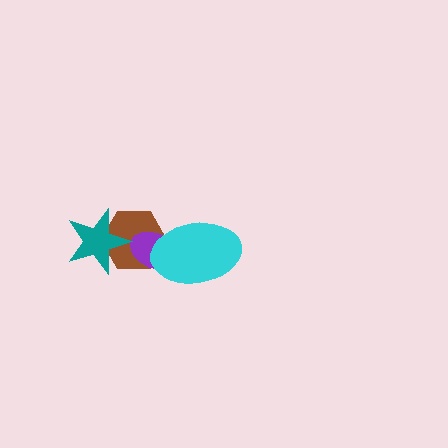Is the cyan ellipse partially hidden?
No, no other shape covers it.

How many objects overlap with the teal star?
1 object overlaps with the teal star.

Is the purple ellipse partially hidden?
Yes, it is partially covered by another shape.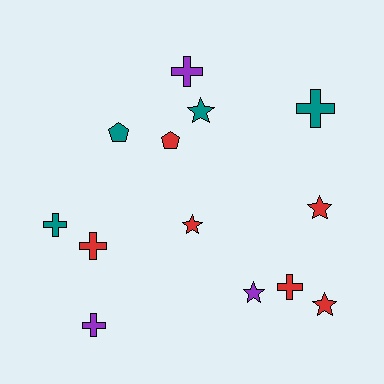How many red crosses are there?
There are 2 red crosses.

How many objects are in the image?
There are 13 objects.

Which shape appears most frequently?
Cross, with 6 objects.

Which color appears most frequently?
Red, with 6 objects.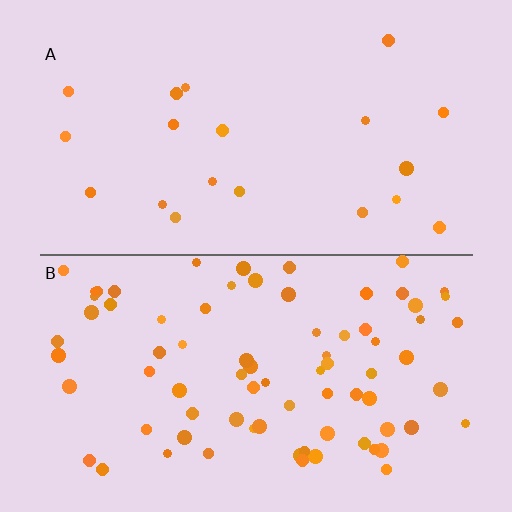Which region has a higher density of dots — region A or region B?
B (the bottom).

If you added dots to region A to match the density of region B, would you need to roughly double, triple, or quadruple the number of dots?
Approximately quadruple.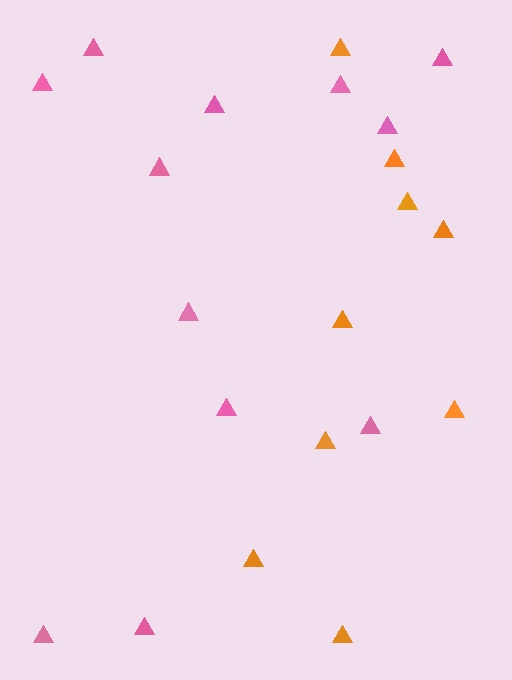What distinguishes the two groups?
There are 2 groups: one group of pink triangles (12) and one group of orange triangles (9).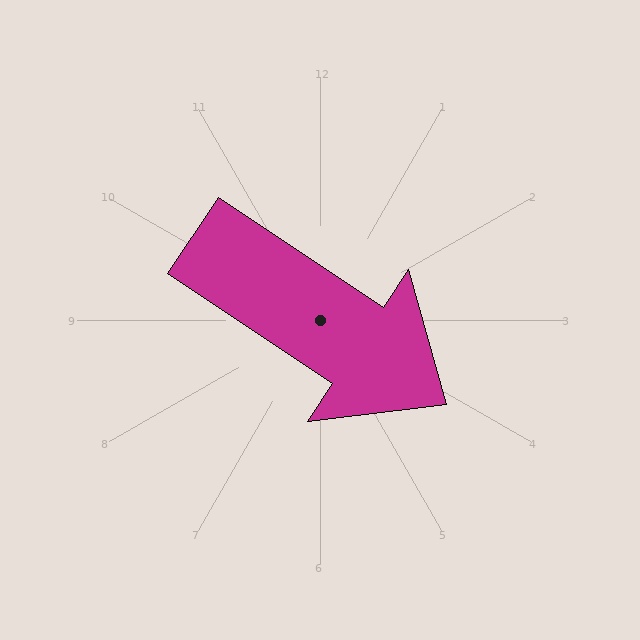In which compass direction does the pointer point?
Southeast.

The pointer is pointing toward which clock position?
Roughly 4 o'clock.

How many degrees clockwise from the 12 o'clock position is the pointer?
Approximately 124 degrees.